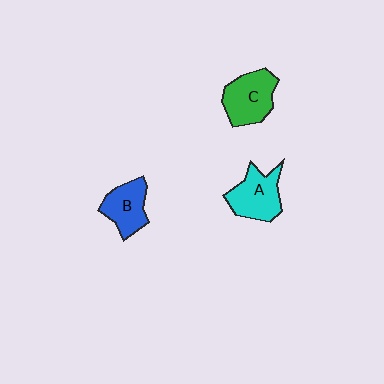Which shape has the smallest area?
Shape B (blue).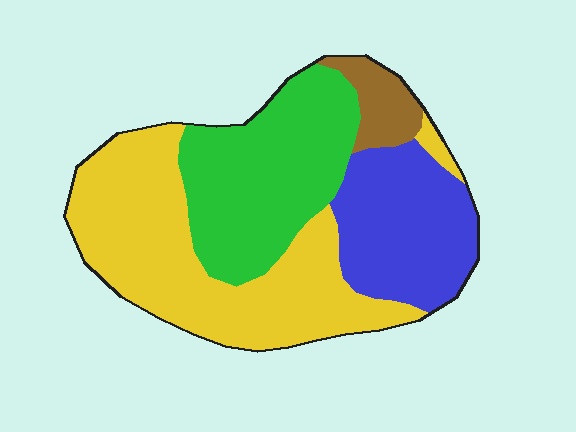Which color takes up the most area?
Yellow, at roughly 40%.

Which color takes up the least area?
Brown, at roughly 5%.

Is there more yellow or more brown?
Yellow.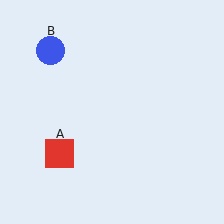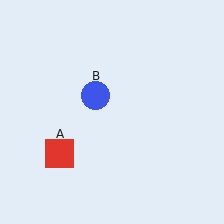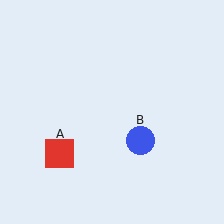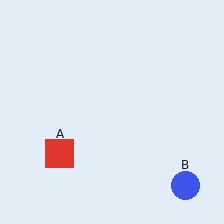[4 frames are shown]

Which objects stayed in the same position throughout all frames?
Red square (object A) remained stationary.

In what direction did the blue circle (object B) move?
The blue circle (object B) moved down and to the right.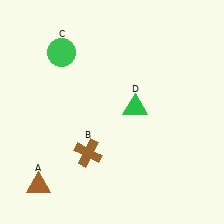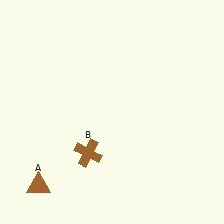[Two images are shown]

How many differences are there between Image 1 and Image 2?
There are 2 differences between the two images.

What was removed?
The green triangle (D), the green circle (C) were removed in Image 2.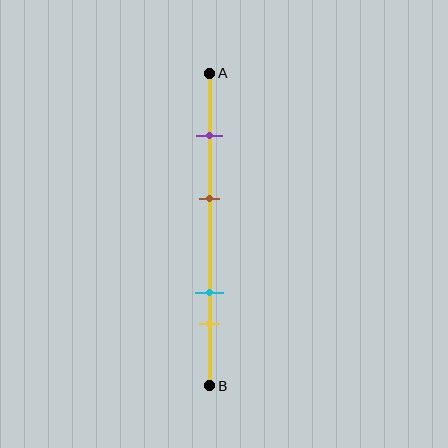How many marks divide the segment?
There are 4 marks dividing the segment.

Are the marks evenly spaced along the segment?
No, the marks are not evenly spaced.